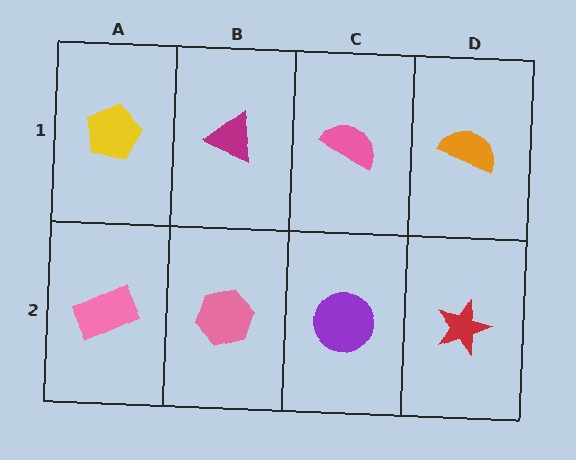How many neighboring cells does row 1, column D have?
2.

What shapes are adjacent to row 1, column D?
A red star (row 2, column D), a pink semicircle (row 1, column C).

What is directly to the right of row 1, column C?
An orange semicircle.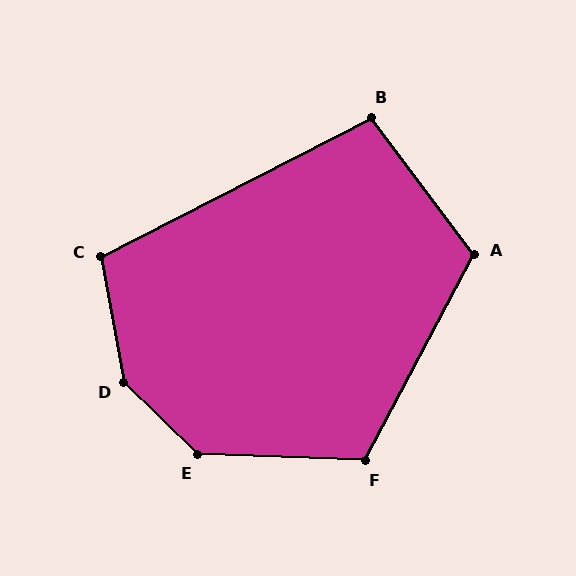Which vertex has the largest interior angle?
D, at approximately 144 degrees.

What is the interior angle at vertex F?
Approximately 116 degrees (obtuse).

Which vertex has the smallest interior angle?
B, at approximately 100 degrees.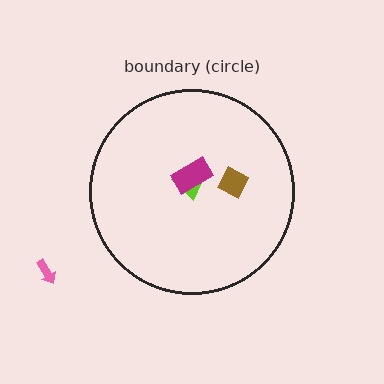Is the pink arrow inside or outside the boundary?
Outside.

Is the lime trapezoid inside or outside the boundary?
Inside.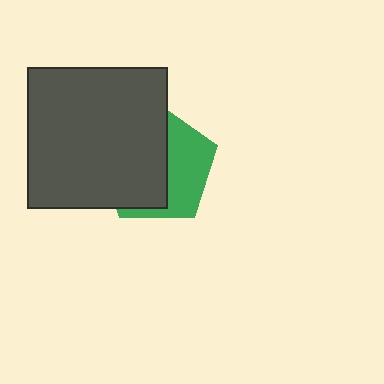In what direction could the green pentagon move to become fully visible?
The green pentagon could move right. That would shift it out from behind the dark gray square entirely.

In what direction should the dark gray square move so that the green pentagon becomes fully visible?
The dark gray square should move left. That is the shortest direction to clear the overlap and leave the green pentagon fully visible.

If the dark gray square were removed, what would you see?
You would see the complete green pentagon.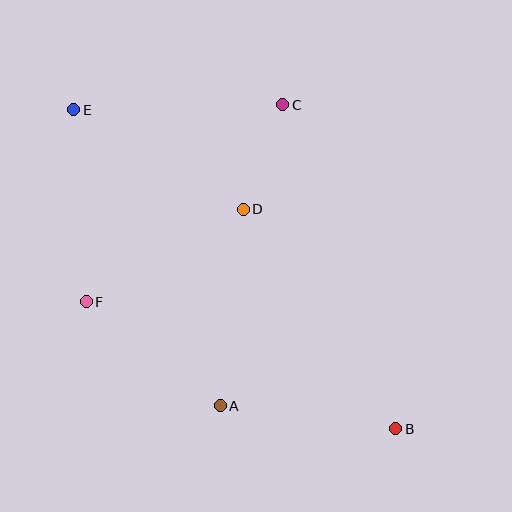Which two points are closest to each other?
Points C and D are closest to each other.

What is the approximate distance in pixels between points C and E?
The distance between C and E is approximately 209 pixels.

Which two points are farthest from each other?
Points B and E are farthest from each other.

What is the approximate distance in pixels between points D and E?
The distance between D and E is approximately 196 pixels.